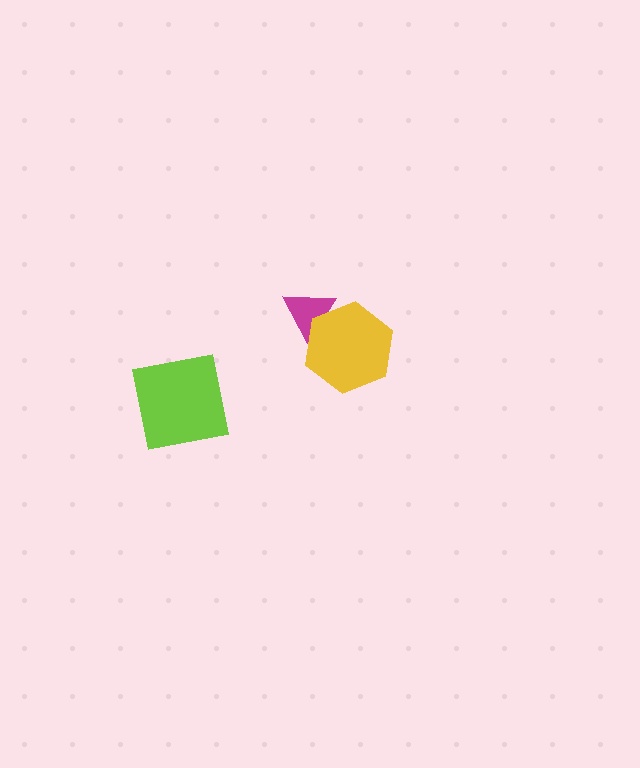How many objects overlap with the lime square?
0 objects overlap with the lime square.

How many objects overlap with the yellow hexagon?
1 object overlaps with the yellow hexagon.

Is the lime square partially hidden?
No, no other shape covers it.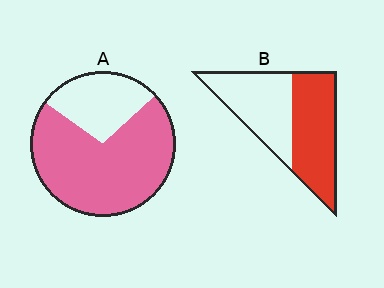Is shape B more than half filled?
Roughly half.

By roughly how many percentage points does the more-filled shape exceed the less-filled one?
By roughly 20 percentage points (A over B).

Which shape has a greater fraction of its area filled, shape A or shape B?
Shape A.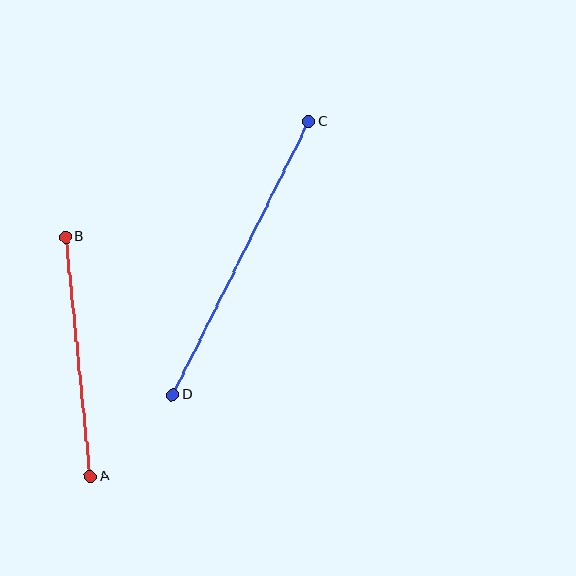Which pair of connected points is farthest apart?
Points C and D are farthest apart.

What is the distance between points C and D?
The distance is approximately 305 pixels.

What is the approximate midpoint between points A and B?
The midpoint is at approximately (78, 357) pixels.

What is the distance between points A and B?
The distance is approximately 240 pixels.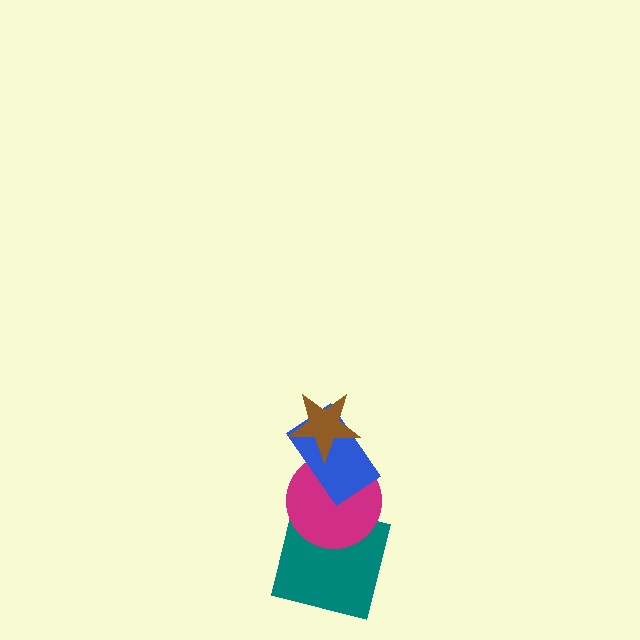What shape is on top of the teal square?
The magenta circle is on top of the teal square.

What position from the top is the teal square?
The teal square is 4th from the top.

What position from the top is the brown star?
The brown star is 1st from the top.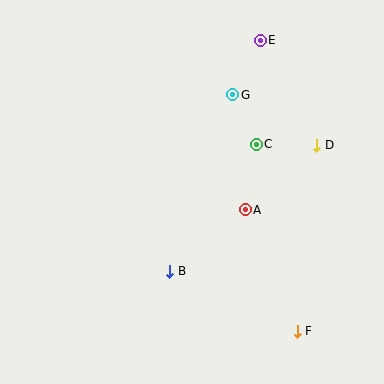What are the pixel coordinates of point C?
Point C is at (256, 144).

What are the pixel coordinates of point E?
Point E is at (260, 40).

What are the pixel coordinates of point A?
Point A is at (245, 210).